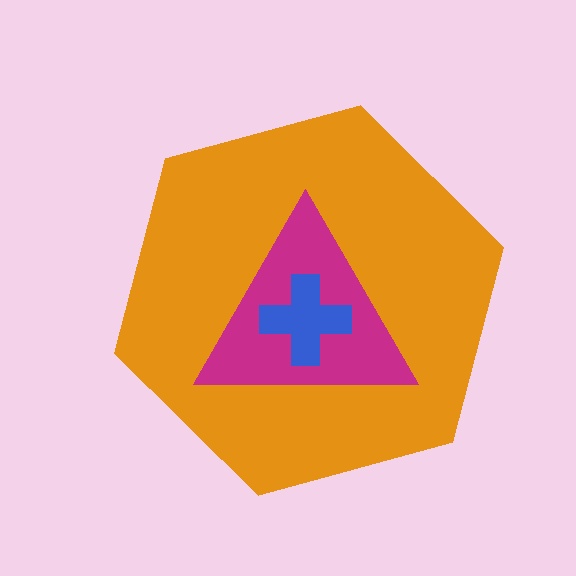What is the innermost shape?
The blue cross.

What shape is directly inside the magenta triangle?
The blue cross.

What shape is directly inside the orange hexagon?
The magenta triangle.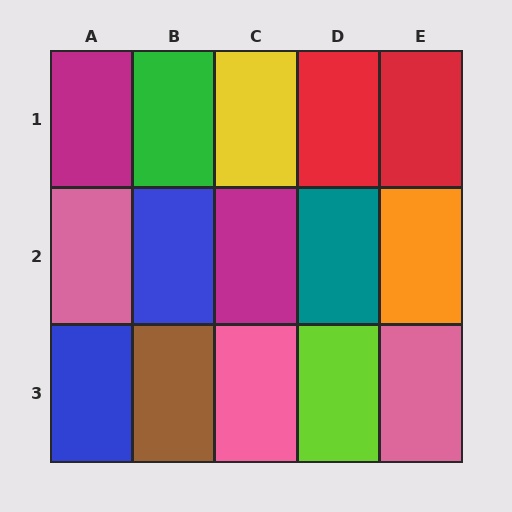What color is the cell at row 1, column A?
Magenta.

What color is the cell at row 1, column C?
Yellow.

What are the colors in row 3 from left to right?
Blue, brown, pink, lime, pink.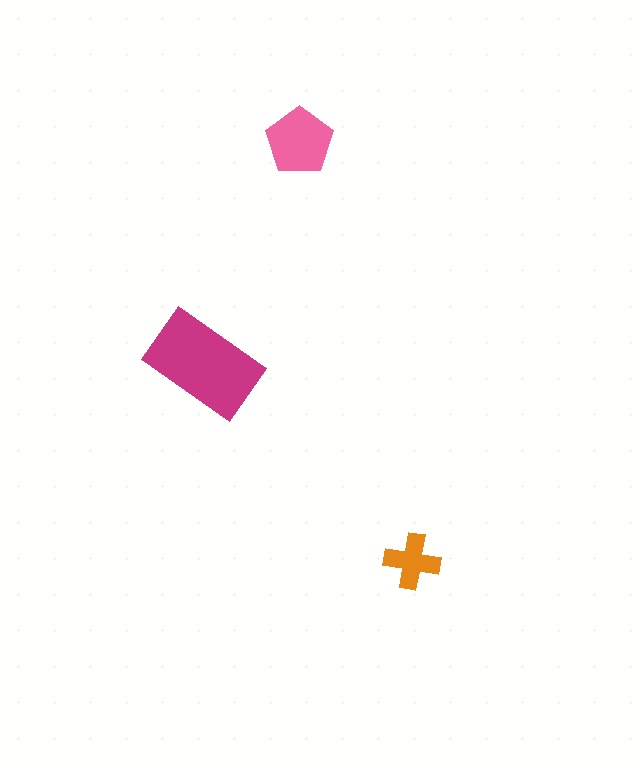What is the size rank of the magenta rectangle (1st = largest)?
1st.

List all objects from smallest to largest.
The orange cross, the pink pentagon, the magenta rectangle.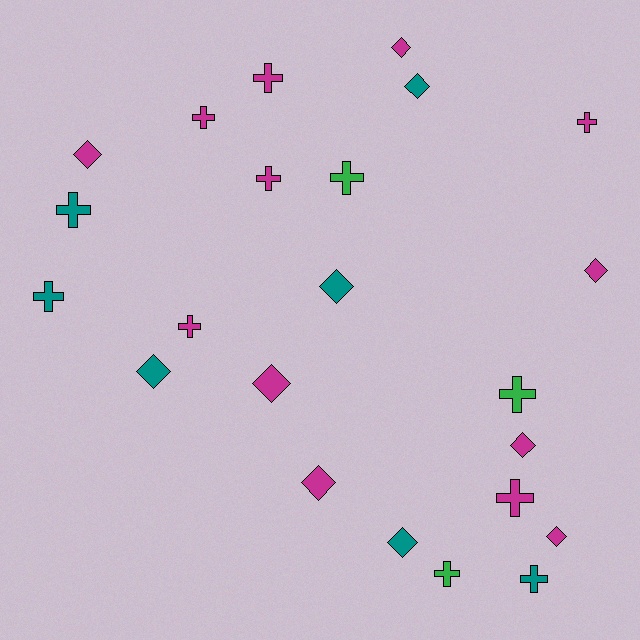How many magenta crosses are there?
There are 6 magenta crosses.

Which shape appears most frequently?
Cross, with 12 objects.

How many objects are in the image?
There are 23 objects.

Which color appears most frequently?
Magenta, with 13 objects.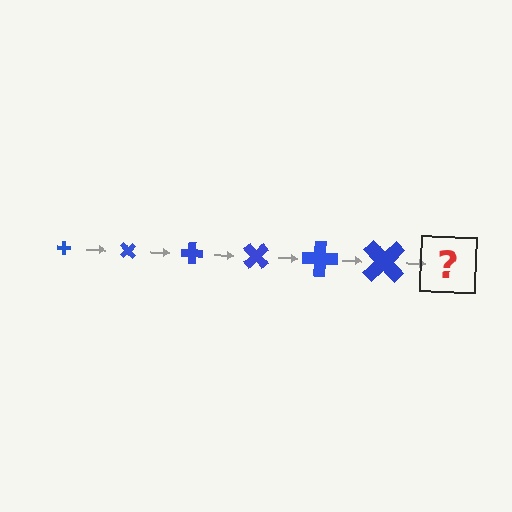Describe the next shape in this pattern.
It should be a cross, larger than the previous one and rotated 270 degrees from the start.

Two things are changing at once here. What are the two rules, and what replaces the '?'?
The two rules are that the cross grows larger each step and it rotates 45 degrees each step. The '?' should be a cross, larger than the previous one and rotated 270 degrees from the start.